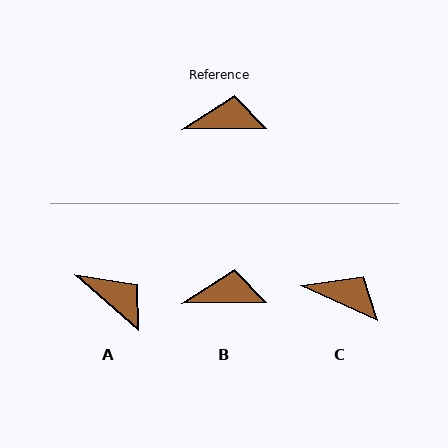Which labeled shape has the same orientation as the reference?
B.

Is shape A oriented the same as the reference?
No, it is off by about 42 degrees.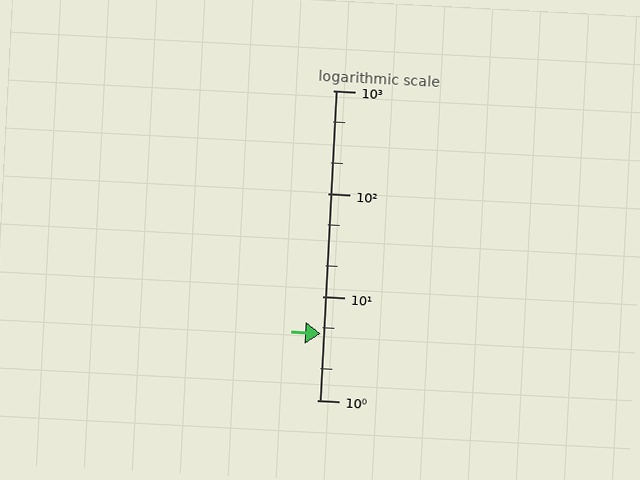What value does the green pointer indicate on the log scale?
The pointer indicates approximately 4.4.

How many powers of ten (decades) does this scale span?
The scale spans 3 decades, from 1 to 1000.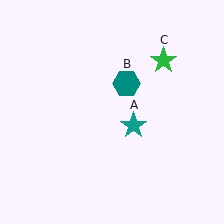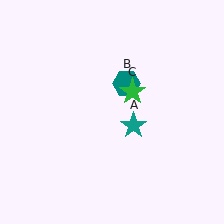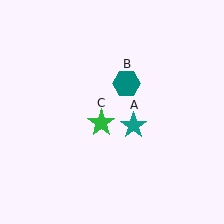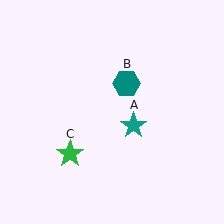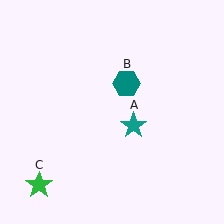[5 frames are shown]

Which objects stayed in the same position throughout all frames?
Teal star (object A) and teal hexagon (object B) remained stationary.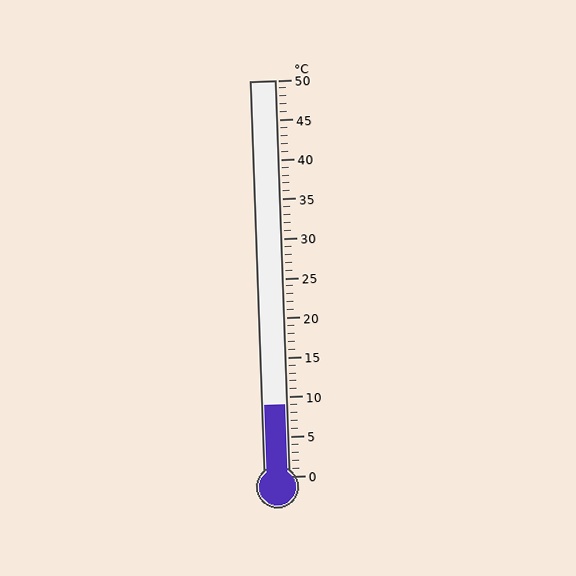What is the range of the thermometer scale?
The thermometer scale ranges from 0°C to 50°C.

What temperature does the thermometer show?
The thermometer shows approximately 9°C.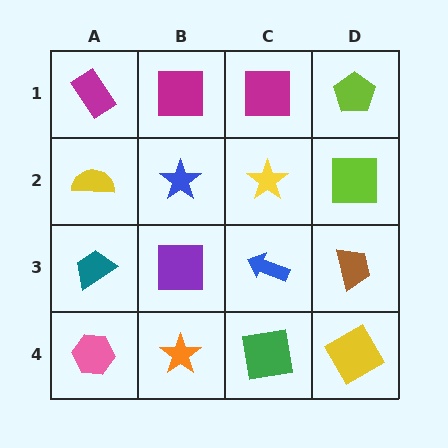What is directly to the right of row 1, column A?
A magenta square.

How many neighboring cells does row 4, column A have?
2.